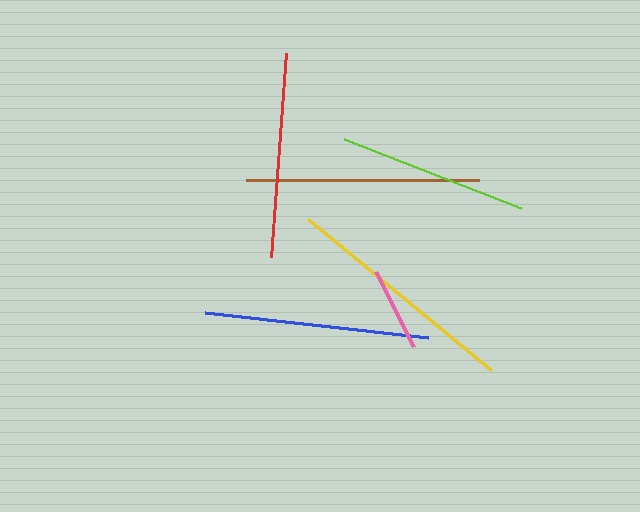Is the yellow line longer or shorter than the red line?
The yellow line is longer than the red line.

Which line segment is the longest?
The yellow line is the longest at approximately 237 pixels.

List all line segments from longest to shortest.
From longest to shortest: yellow, brown, blue, red, lime, pink.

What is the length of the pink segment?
The pink segment is approximately 85 pixels long.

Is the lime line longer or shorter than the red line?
The red line is longer than the lime line.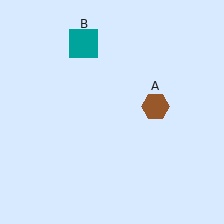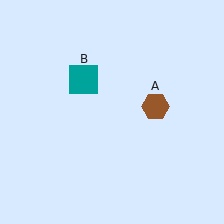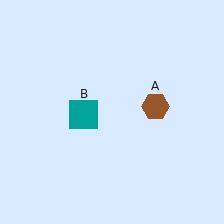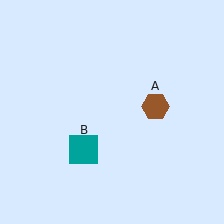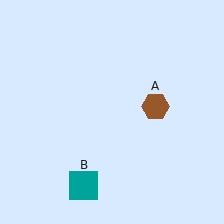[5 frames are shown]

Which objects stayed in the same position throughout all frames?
Brown hexagon (object A) remained stationary.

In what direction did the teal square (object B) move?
The teal square (object B) moved down.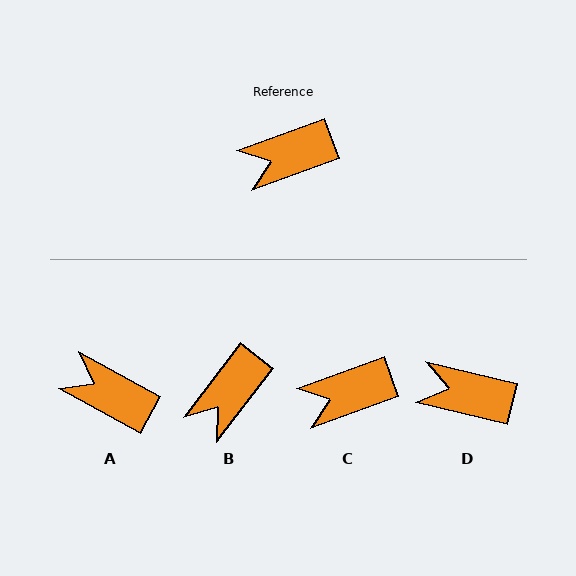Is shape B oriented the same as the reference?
No, it is off by about 33 degrees.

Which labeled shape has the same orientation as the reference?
C.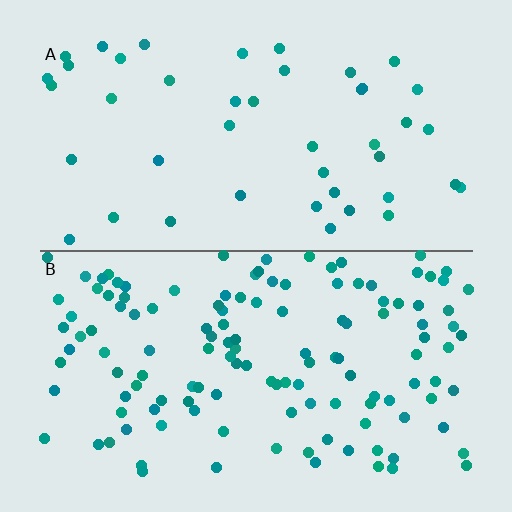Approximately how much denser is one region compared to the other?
Approximately 2.9× — region B over region A.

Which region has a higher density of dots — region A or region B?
B (the bottom).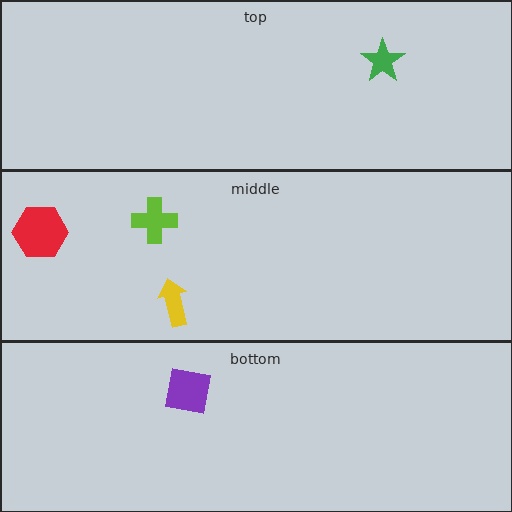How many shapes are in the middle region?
3.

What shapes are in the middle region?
The red hexagon, the yellow arrow, the lime cross.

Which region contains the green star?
The top region.